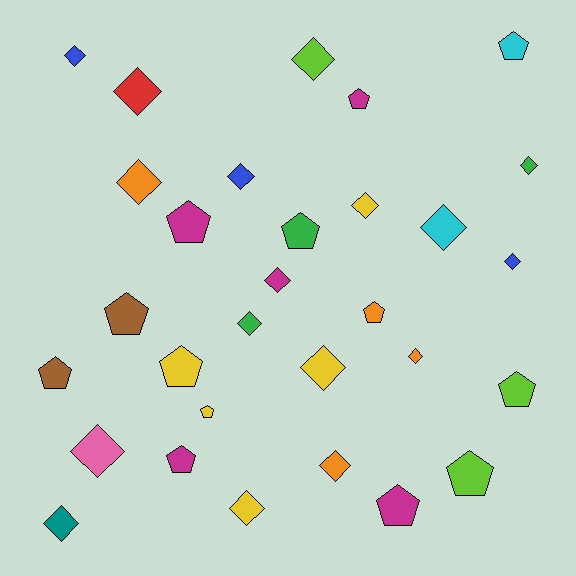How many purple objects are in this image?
There are no purple objects.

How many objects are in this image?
There are 30 objects.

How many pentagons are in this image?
There are 13 pentagons.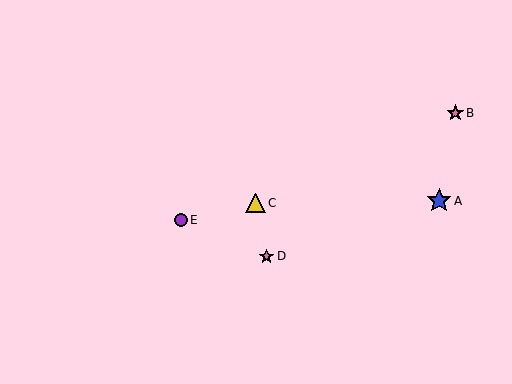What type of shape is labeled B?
Shape B is a pink star.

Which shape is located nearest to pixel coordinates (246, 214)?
The yellow triangle (labeled C) at (255, 203) is nearest to that location.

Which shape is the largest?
The blue star (labeled A) is the largest.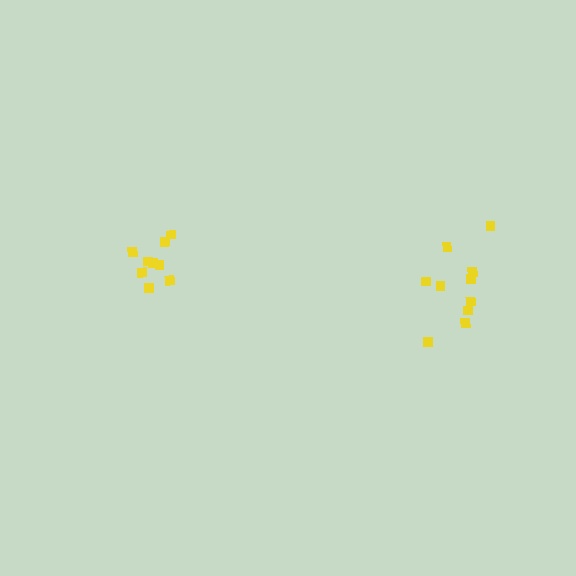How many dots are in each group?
Group 1: 10 dots, Group 2: 9 dots (19 total).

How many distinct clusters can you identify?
There are 2 distinct clusters.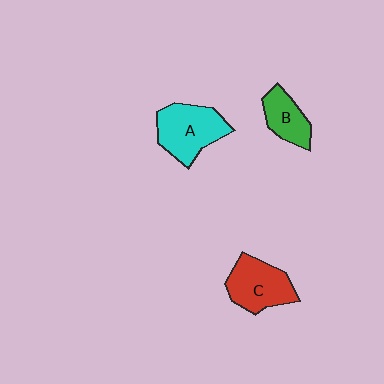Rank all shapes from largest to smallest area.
From largest to smallest: A (cyan), C (red), B (green).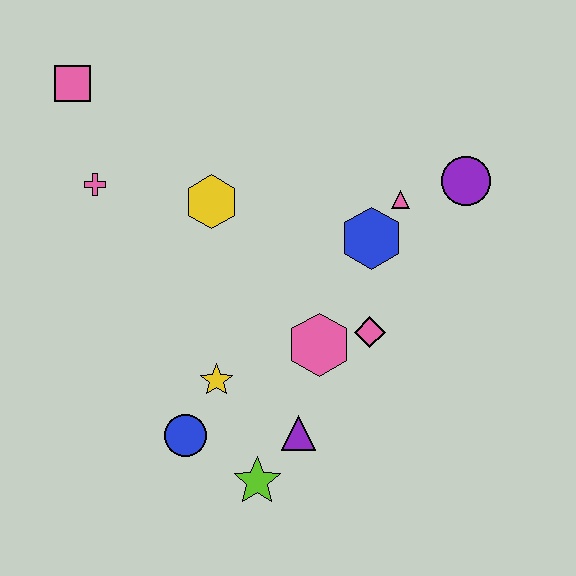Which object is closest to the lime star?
The purple triangle is closest to the lime star.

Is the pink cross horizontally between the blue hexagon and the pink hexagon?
No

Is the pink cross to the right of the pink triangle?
No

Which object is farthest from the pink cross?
The purple circle is farthest from the pink cross.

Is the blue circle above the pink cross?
No